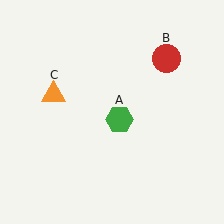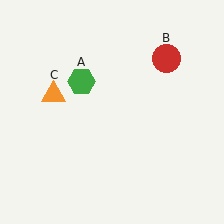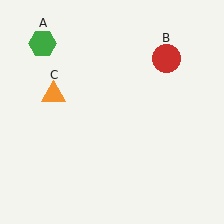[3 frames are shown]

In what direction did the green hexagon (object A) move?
The green hexagon (object A) moved up and to the left.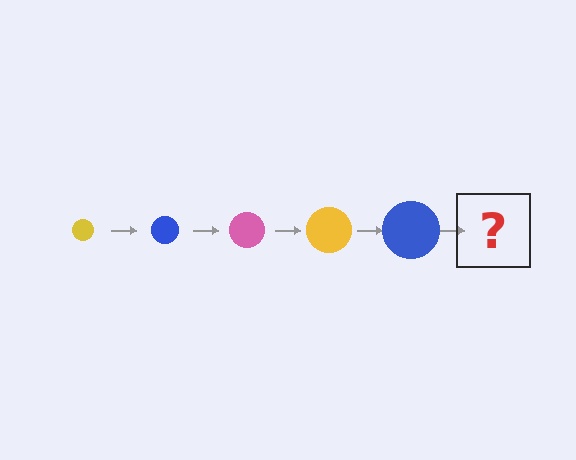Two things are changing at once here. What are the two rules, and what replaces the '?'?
The two rules are that the circle grows larger each step and the color cycles through yellow, blue, and pink. The '?' should be a pink circle, larger than the previous one.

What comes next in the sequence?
The next element should be a pink circle, larger than the previous one.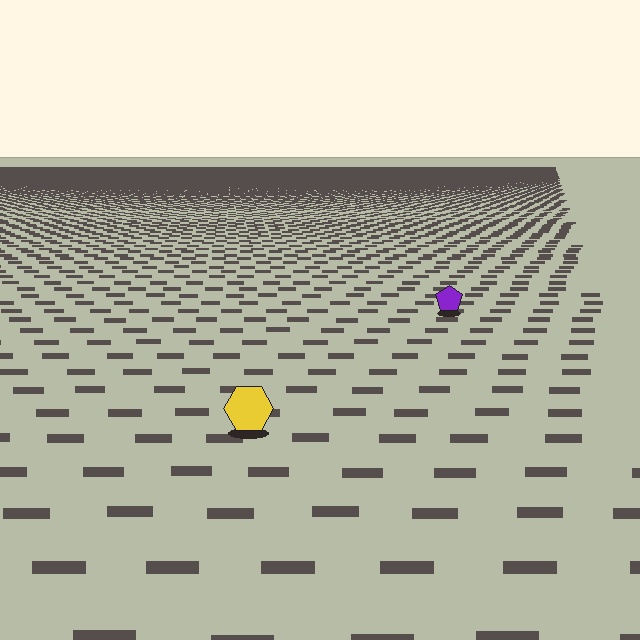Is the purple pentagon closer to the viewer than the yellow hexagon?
No. The yellow hexagon is closer — you can tell from the texture gradient: the ground texture is coarser near it.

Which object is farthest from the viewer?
The purple pentagon is farthest from the viewer. It appears smaller and the ground texture around it is denser.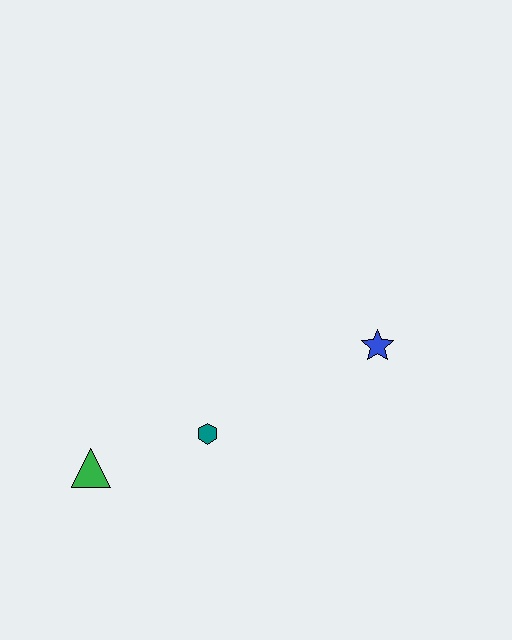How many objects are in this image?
There are 3 objects.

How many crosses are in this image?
There are no crosses.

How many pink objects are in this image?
There are no pink objects.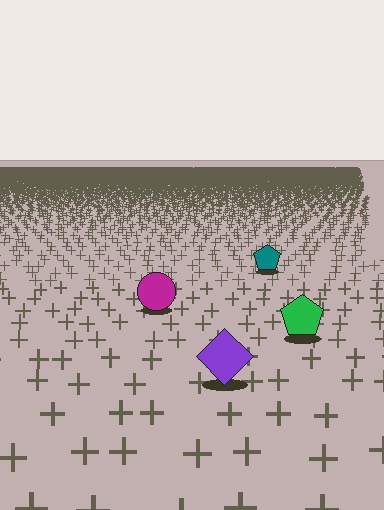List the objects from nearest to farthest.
From nearest to farthest: the purple diamond, the green pentagon, the magenta circle, the teal pentagon.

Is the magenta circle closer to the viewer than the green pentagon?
No. The green pentagon is closer — you can tell from the texture gradient: the ground texture is coarser near it.